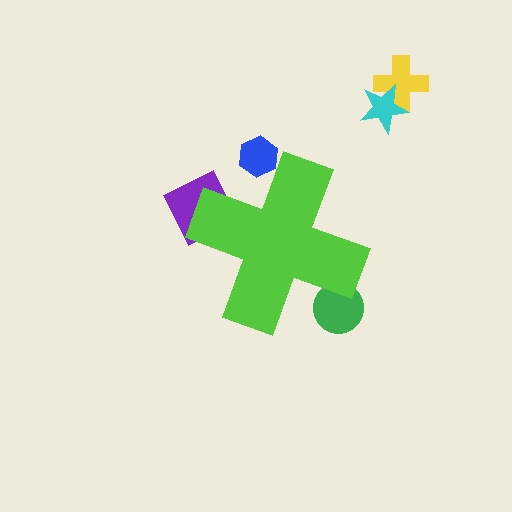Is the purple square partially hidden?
Yes, the purple square is partially hidden behind the lime cross.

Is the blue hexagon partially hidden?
Yes, the blue hexagon is partially hidden behind the lime cross.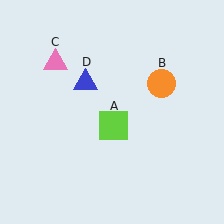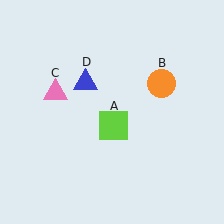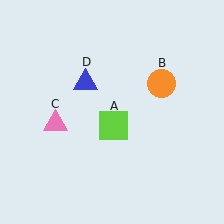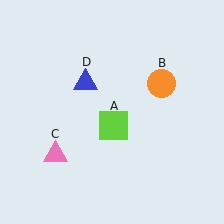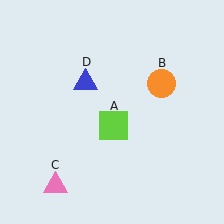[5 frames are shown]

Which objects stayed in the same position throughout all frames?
Lime square (object A) and orange circle (object B) and blue triangle (object D) remained stationary.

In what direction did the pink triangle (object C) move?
The pink triangle (object C) moved down.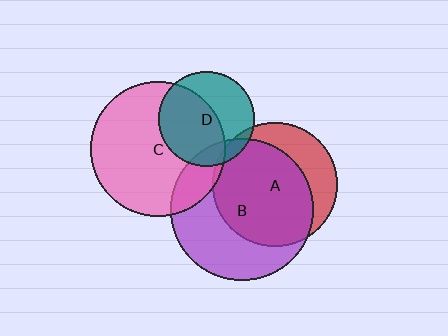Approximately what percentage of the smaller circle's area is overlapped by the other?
Approximately 10%.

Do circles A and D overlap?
Yes.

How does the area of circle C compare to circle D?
Approximately 2.0 times.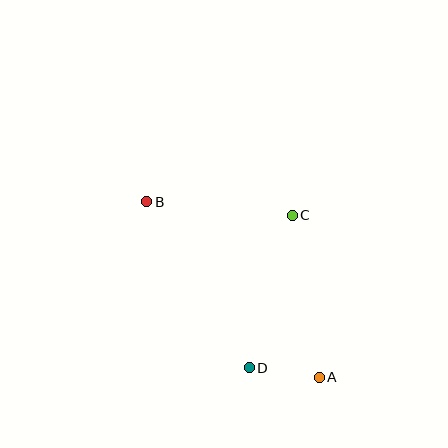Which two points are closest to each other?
Points A and D are closest to each other.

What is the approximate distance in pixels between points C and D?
The distance between C and D is approximately 158 pixels.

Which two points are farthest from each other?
Points A and B are farthest from each other.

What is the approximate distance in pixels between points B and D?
The distance between B and D is approximately 195 pixels.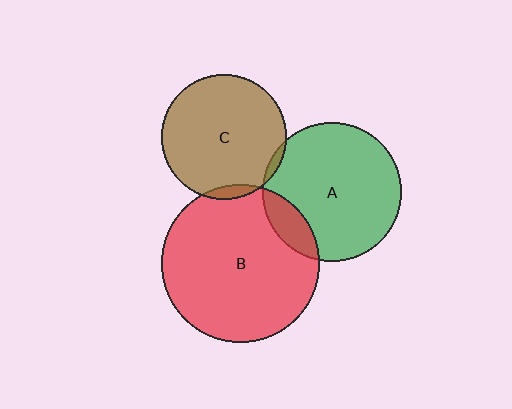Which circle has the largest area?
Circle B (red).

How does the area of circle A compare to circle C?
Approximately 1.2 times.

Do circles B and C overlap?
Yes.